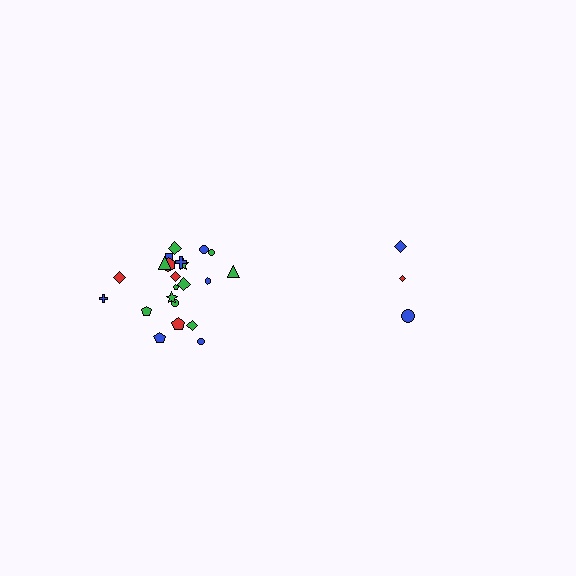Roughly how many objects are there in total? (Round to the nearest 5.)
Roughly 25 objects in total.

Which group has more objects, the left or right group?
The left group.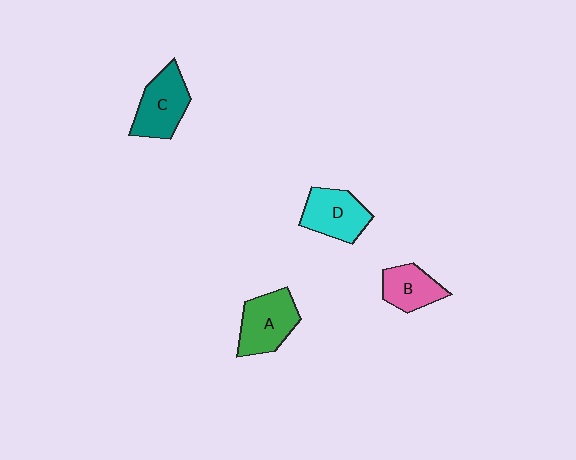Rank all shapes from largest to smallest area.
From largest to smallest: A (green), C (teal), D (cyan), B (pink).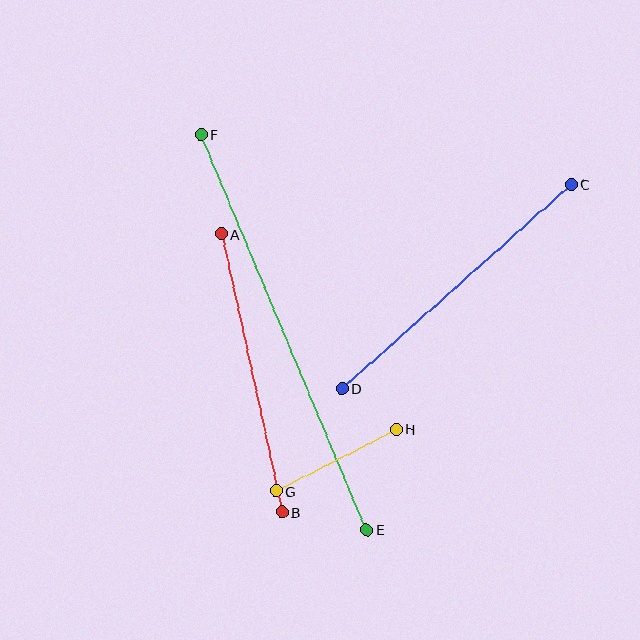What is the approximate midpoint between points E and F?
The midpoint is at approximately (284, 332) pixels.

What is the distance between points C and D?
The distance is approximately 307 pixels.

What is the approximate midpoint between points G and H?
The midpoint is at approximately (336, 460) pixels.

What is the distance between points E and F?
The distance is approximately 428 pixels.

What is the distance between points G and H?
The distance is approximately 135 pixels.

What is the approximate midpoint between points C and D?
The midpoint is at approximately (457, 286) pixels.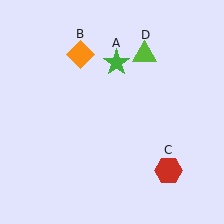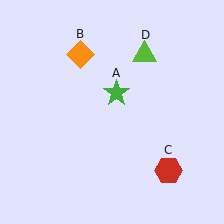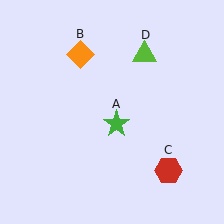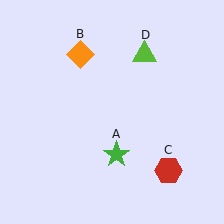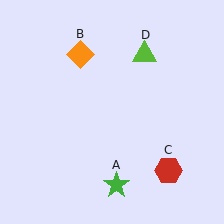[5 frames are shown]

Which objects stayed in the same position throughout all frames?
Orange diamond (object B) and red hexagon (object C) and lime triangle (object D) remained stationary.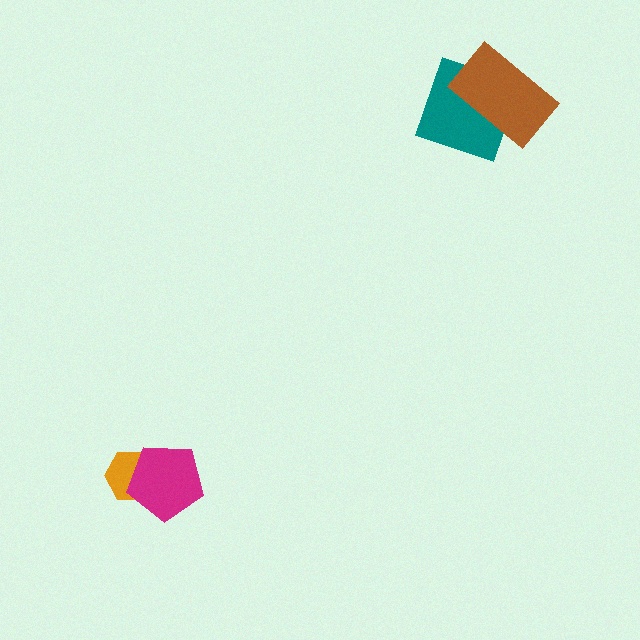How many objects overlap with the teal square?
1 object overlaps with the teal square.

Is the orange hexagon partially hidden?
Yes, it is partially covered by another shape.